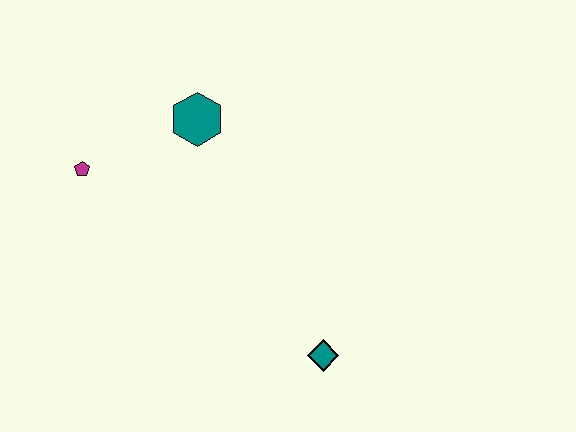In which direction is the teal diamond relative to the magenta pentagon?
The teal diamond is to the right of the magenta pentagon.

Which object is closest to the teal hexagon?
The magenta pentagon is closest to the teal hexagon.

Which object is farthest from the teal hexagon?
The teal diamond is farthest from the teal hexagon.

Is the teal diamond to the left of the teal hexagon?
No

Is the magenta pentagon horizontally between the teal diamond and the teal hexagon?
No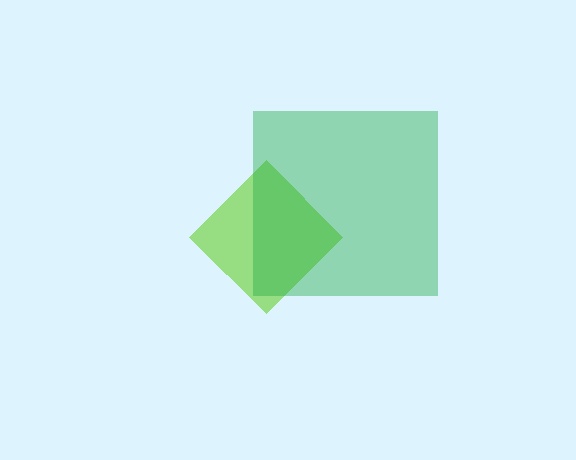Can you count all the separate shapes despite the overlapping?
Yes, there are 2 separate shapes.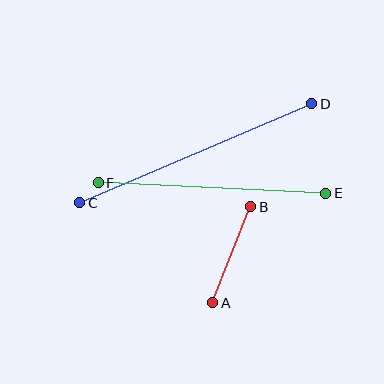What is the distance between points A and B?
The distance is approximately 103 pixels.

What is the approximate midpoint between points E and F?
The midpoint is at approximately (212, 188) pixels.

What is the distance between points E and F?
The distance is approximately 228 pixels.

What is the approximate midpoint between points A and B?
The midpoint is at approximately (232, 255) pixels.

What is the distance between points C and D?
The distance is approximately 252 pixels.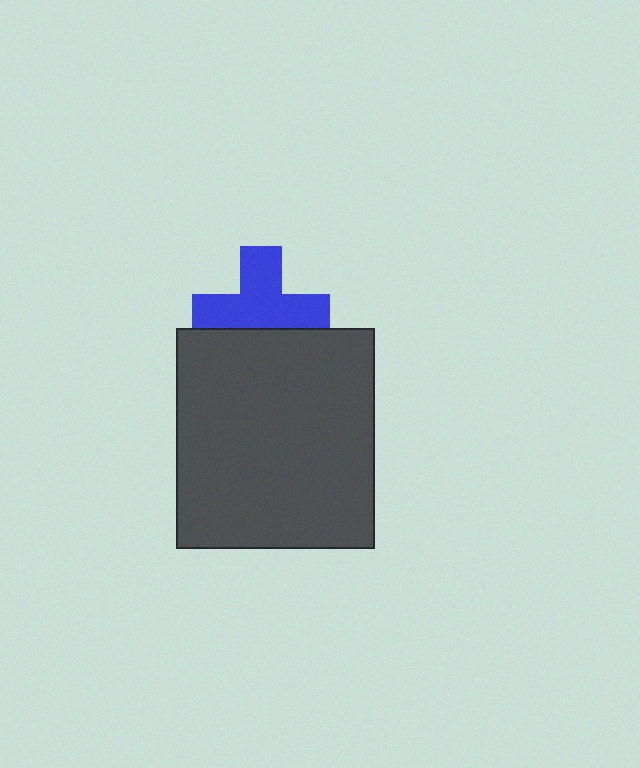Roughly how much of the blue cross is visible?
Most of it is visible (roughly 66%).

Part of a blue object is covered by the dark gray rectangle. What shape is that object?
It is a cross.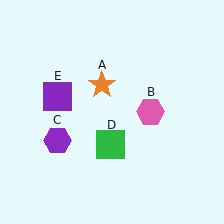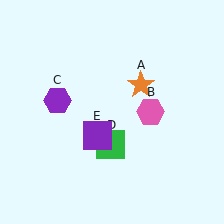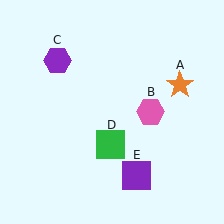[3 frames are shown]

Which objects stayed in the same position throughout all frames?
Pink hexagon (object B) and green square (object D) remained stationary.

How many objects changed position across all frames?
3 objects changed position: orange star (object A), purple hexagon (object C), purple square (object E).